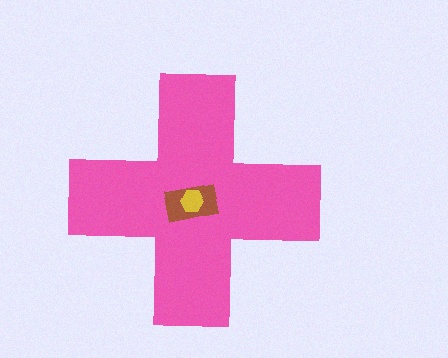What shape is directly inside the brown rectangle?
The yellow hexagon.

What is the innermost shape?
The yellow hexagon.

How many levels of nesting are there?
3.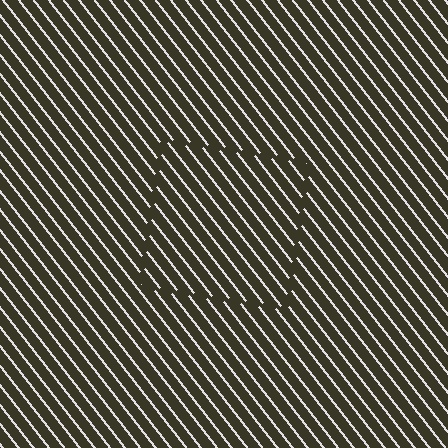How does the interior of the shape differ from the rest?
The interior of the shape contains the same grating, shifted by half a period — the contour is defined by the phase discontinuity where line-ends from the inner and outer gratings abut.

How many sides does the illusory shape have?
4 sides — the line-ends trace a square.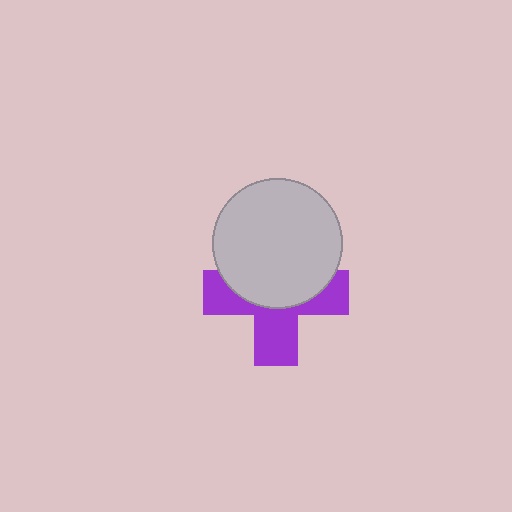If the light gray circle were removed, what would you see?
You would see the complete purple cross.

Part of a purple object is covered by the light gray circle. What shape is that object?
It is a cross.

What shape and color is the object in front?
The object in front is a light gray circle.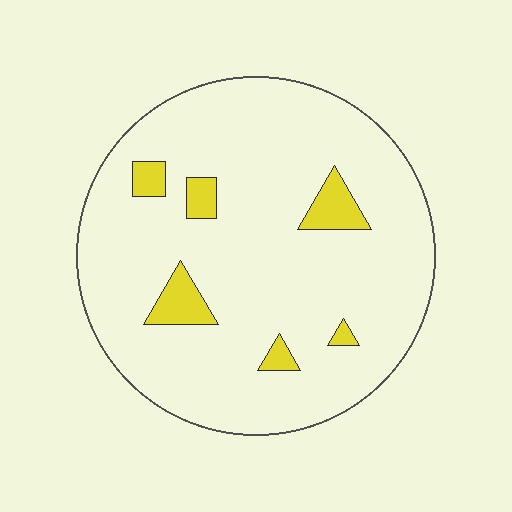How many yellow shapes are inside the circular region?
6.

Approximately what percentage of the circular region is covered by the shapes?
Approximately 10%.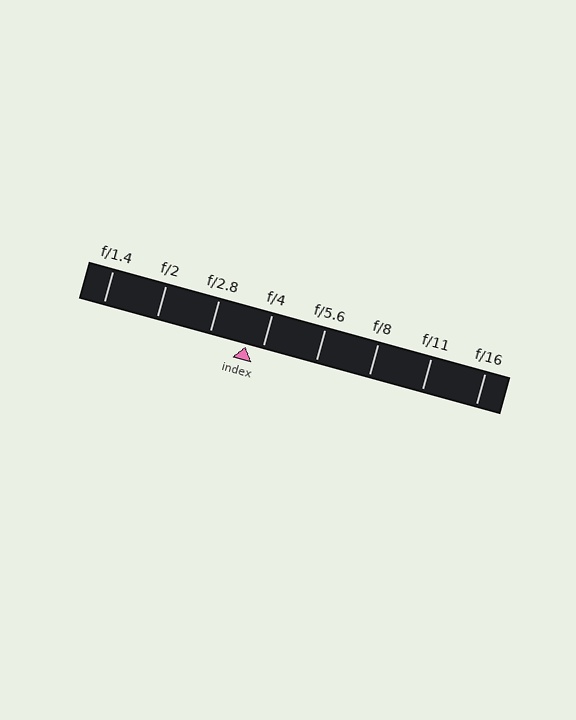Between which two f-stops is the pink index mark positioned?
The index mark is between f/2.8 and f/4.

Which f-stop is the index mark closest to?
The index mark is closest to f/4.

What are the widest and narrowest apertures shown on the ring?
The widest aperture shown is f/1.4 and the narrowest is f/16.